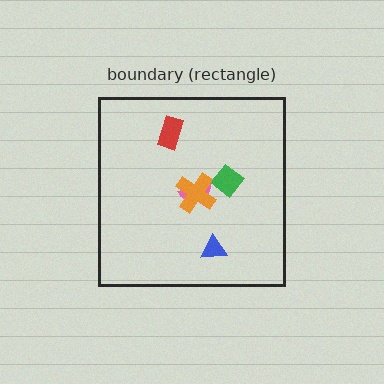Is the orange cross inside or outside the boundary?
Inside.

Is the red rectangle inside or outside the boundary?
Inside.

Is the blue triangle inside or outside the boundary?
Inside.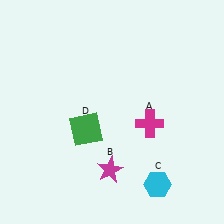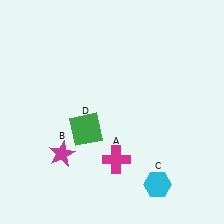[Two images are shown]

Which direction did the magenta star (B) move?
The magenta star (B) moved left.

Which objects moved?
The objects that moved are: the magenta cross (A), the magenta star (B).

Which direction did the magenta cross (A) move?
The magenta cross (A) moved down.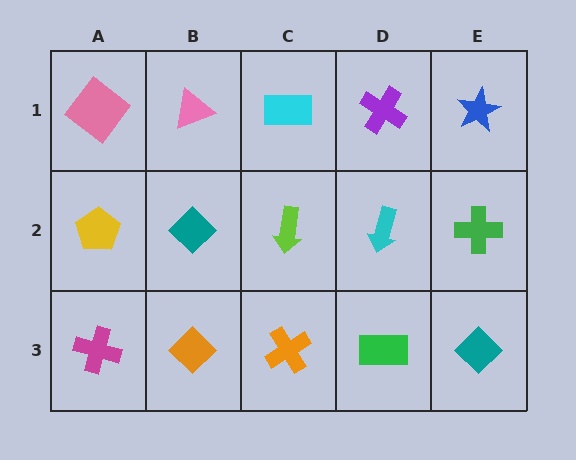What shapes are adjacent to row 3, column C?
A lime arrow (row 2, column C), an orange diamond (row 3, column B), a green rectangle (row 3, column D).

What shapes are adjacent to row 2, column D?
A purple cross (row 1, column D), a green rectangle (row 3, column D), a lime arrow (row 2, column C), a green cross (row 2, column E).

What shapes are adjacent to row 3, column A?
A yellow pentagon (row 2, column A), an orange diamond (row 3, column B).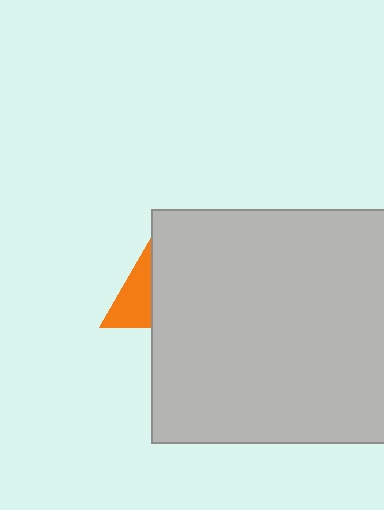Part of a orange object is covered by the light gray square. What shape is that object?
It is a triangle.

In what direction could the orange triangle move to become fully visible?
The orange triangle could move left. That would shift it out from behind the light gray square entirely.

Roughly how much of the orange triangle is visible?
A small part of it is visible (roughly 33%).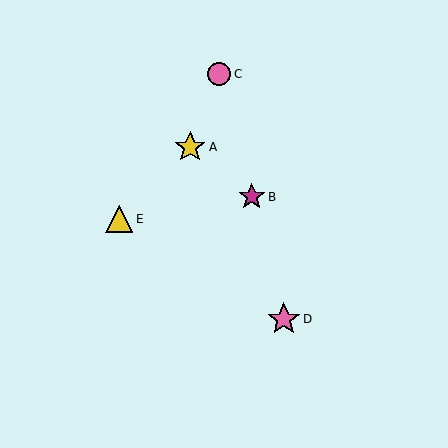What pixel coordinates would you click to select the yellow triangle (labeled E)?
Click at (119, 219) to select the yellow triangle E.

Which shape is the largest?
The pink star (labeled D) is the largest.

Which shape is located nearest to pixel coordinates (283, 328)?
The pink star (labeled D) at (284, 319) is nearest to that location.